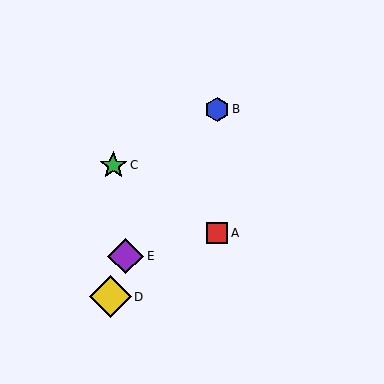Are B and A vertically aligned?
Yes, both are at x≈217.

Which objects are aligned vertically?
Objects A, B are aligned vertically.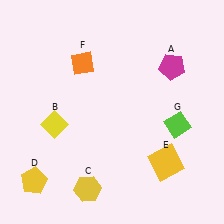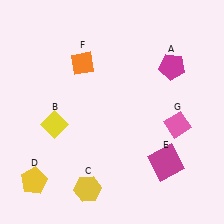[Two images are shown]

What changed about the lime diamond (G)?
In Image 1, G is lime. In Image 2, it changed to pink.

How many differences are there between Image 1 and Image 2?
There are 2 differences between the two images.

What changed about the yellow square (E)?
In Image 1, E is yellow. In Image 2, it changed to magenta.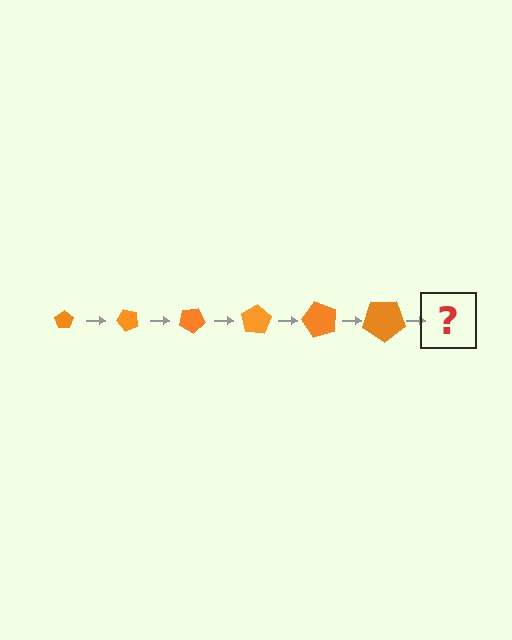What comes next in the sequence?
The next element should be a pentagon, larger than the previous one and rotated 300 degrees from the start.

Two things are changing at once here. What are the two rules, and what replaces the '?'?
The two rules are that the pentagon grows larger each step and it rotates 50 degrees each step. The '?' should be a pentagon, larger than the previous one and rotated 300 degrees from the start.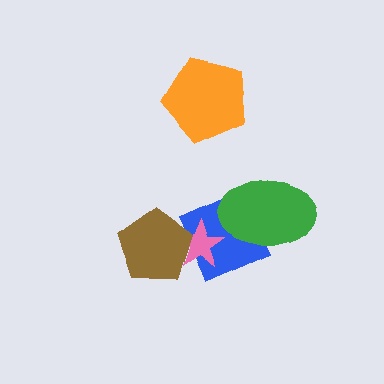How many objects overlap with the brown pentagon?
1 object overlaps with the brown pentagon.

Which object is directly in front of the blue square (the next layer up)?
The green ellipse is directly in front of the blue square.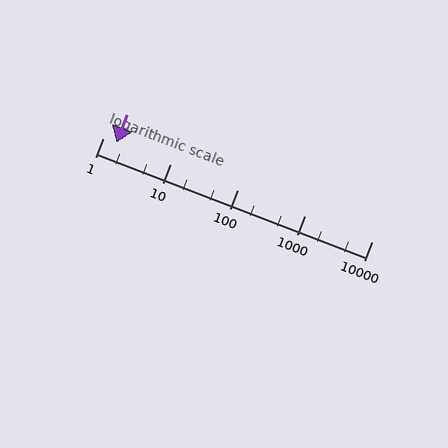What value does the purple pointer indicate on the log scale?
The pointer indicates approximately 1.6.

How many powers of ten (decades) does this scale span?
The scale spans 4 decades, from 1 to 10000.